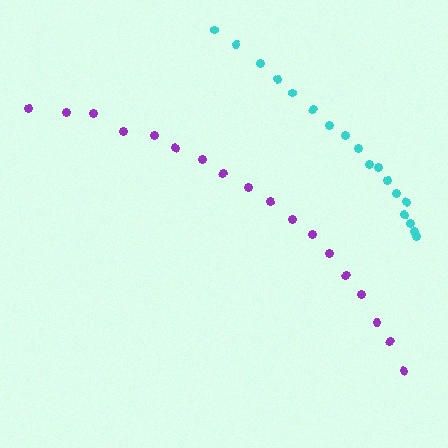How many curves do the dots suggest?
There are 2 distinct paths.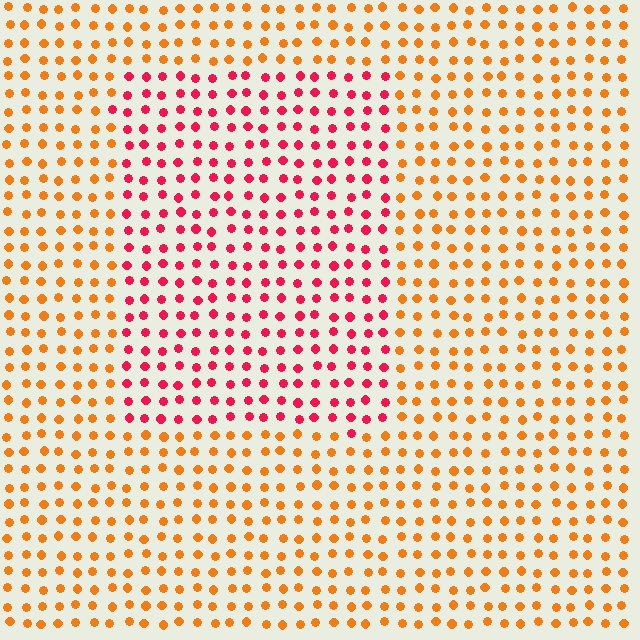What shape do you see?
I see a rectangle.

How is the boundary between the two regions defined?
The boundary is defined purely by a slight shift in hue (about 45 degrees). Spacing, size, and orientation are identical on both sides.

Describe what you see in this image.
The image is filled with small orange elements in a uniform arrangement. A rectangle-shaped region is visible where the elements are tinted to a slightly different hue, forming a subtle color boundary.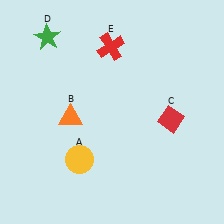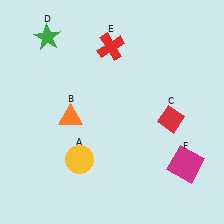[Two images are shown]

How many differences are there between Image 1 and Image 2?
There is 1 difference between the two images.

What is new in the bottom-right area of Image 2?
A magenta square (F) was added in the bottom-right area of Image 2.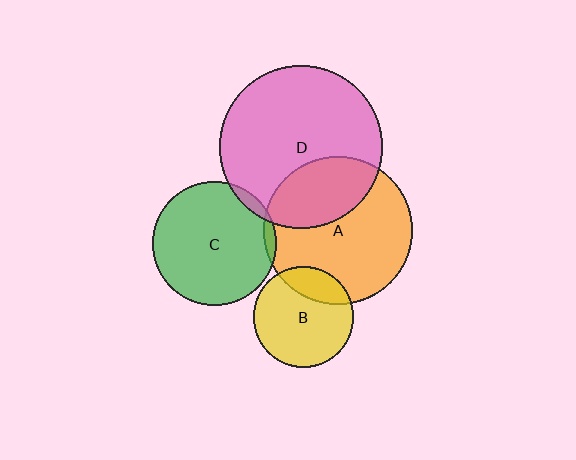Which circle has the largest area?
Circle D (pink).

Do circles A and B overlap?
Yes.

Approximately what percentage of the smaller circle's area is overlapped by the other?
Approximately 20%.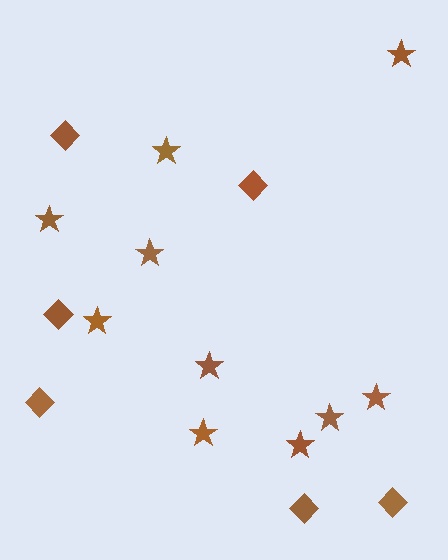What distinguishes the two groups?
There are 2 groups: one group of stars (10) and one group of diamonds (6).